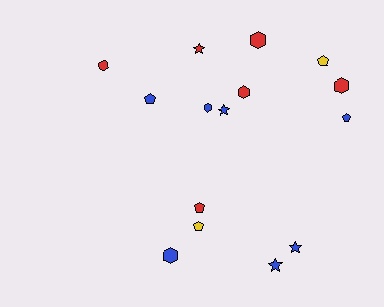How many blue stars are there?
There are 3 blue stars.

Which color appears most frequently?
Blue, with 7 objects.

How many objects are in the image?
There are 15 objects.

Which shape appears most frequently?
Hexagon, with 6 objects.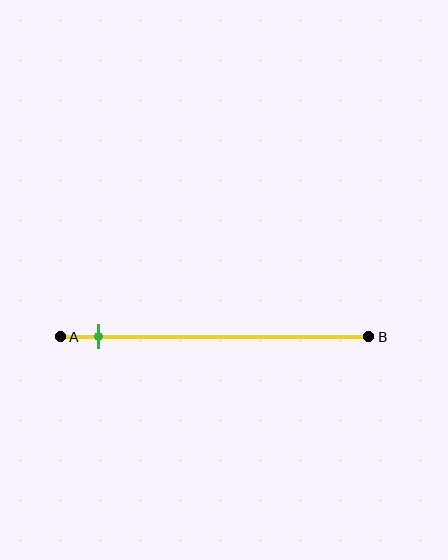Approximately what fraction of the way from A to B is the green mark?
The green mark is approximately 15% of the way from A to B.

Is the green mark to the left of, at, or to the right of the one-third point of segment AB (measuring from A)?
The green mark is to the left of the one-third point of segment AB.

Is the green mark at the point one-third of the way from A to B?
No, the mark is at about 15% from A, not at the 33% one-third point.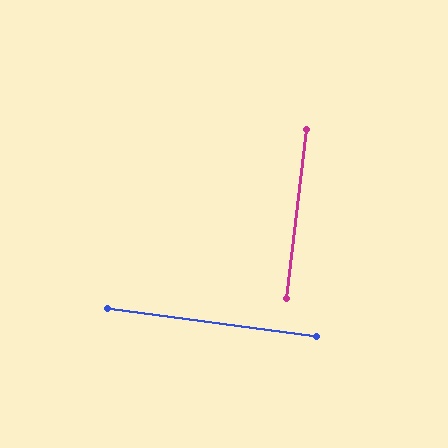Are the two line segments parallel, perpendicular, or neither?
Perpendicular — they meet at approximately 89°.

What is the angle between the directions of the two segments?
Approximately 89 degrees.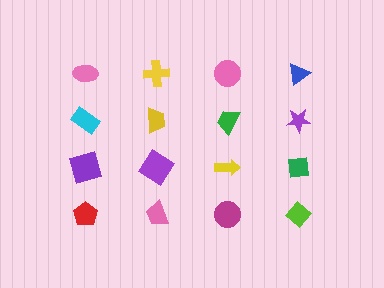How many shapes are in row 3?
4 shapes.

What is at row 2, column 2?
A yellow trapezoid.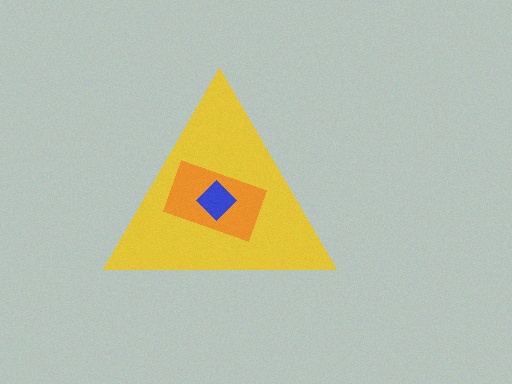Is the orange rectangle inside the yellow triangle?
Yes.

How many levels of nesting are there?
3.